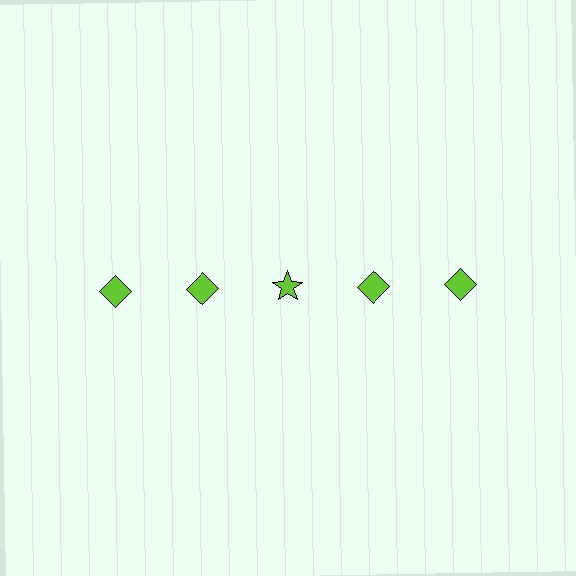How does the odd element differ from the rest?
It has a different shape: star instead of diamond.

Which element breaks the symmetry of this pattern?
The lime star in the top row, center column breaks the symmetry. All other shapes are lime diamonds.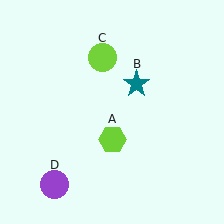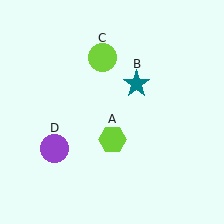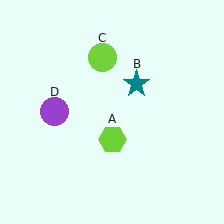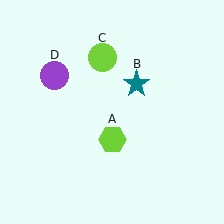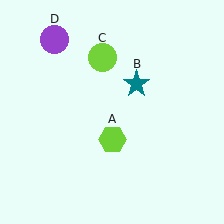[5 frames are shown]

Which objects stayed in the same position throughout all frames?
Lime hexagon (object A) and teal star (object B) and lime circle (object C) remained stationary.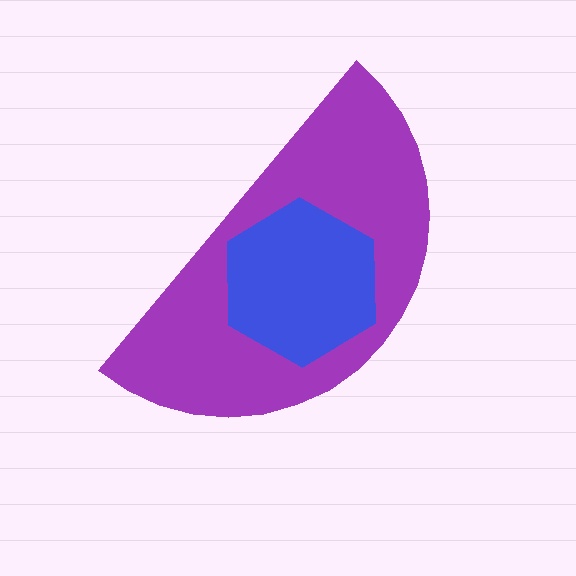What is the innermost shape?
The blue hexagon.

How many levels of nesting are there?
2.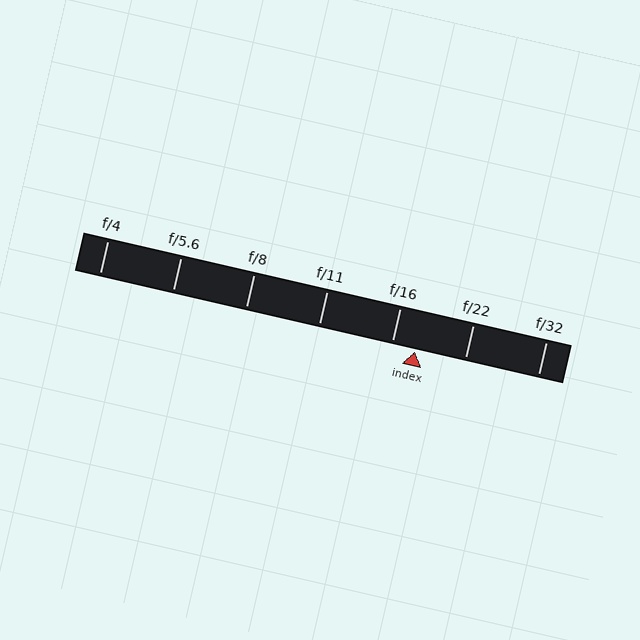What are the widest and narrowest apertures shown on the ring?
The widest aperture shown is f/4 and the narrowest is f/32.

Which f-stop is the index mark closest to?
The index mark is closest to f/16.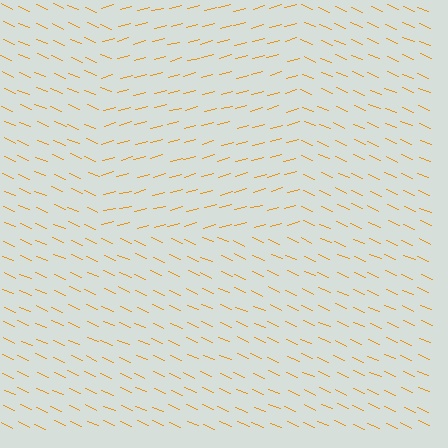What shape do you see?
I see a rectangle.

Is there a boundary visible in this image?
Yes, there is a texture boundary formed by a change in line orientation.